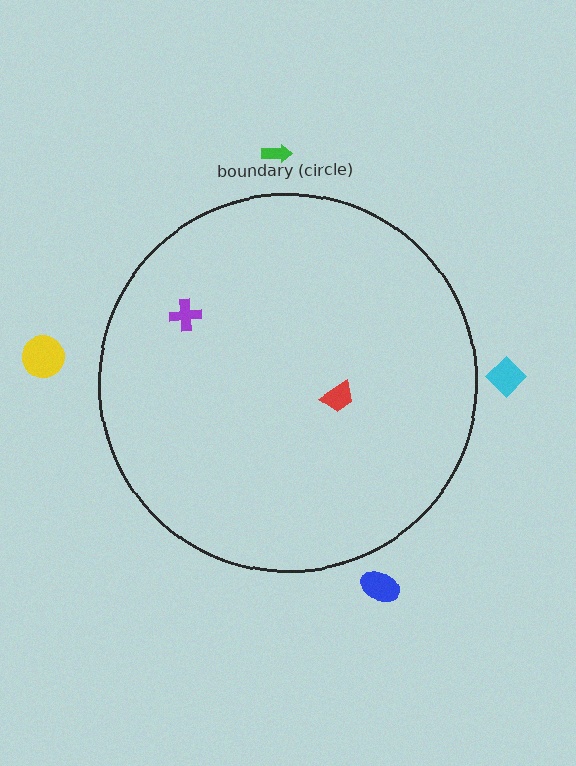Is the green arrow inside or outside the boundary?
Outside.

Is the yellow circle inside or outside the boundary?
Outside.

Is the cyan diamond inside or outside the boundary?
Outside.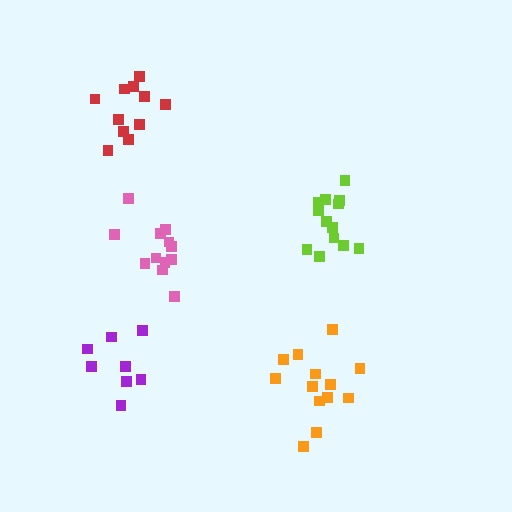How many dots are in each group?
Group 1: 13 dots, Group 2: 8 dots, Group 3: 13 dots, Group 4: 11 dots, Group 5: 12 dots (57 total).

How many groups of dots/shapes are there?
There are 5 groups.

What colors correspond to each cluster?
The clusters are colored: lime, purple, orange, red, pink.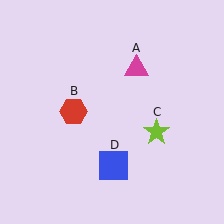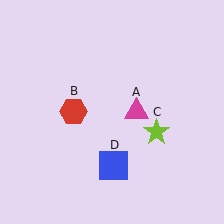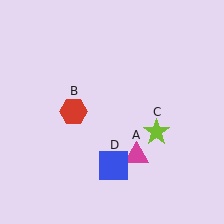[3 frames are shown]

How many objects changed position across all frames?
1 object changed position: magenta triangle (object A).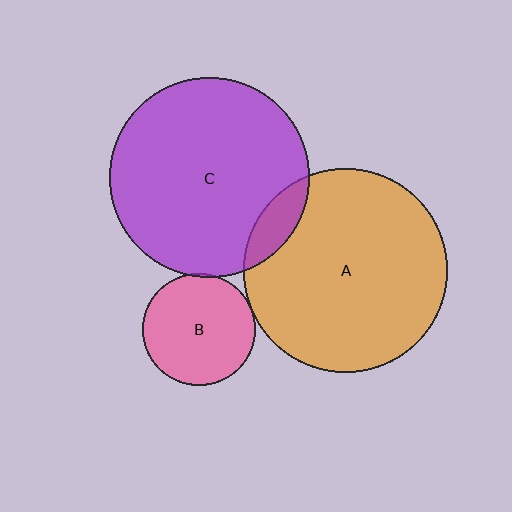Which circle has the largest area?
Circle A (orange).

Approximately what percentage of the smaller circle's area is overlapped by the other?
Approximately 5%.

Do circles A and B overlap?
Yes.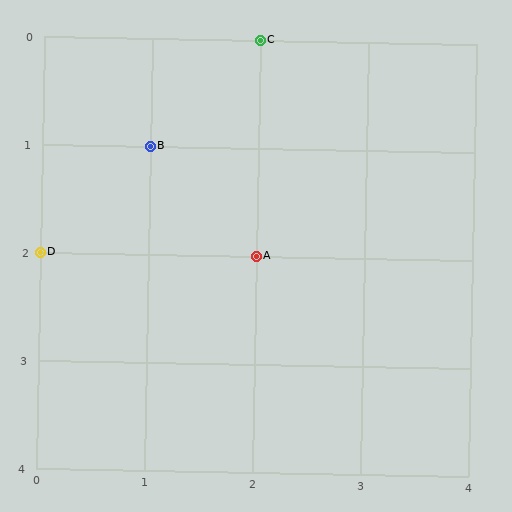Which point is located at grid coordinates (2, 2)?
Point A is at (2, 2).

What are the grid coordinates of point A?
Point A is at grid coordinates (2, 2).